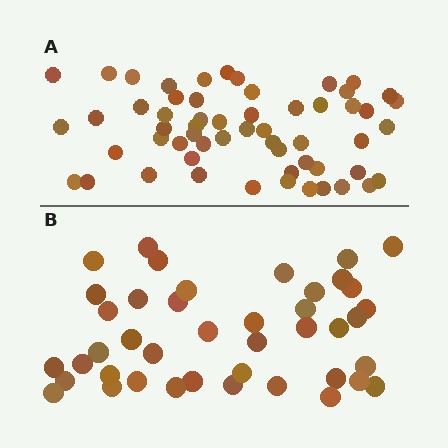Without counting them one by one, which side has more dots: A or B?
Region A (the top region) has more dots.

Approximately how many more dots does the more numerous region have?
Region A has approximately 15 more dots than region B.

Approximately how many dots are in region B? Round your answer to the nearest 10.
About 40 dots. (The exact count is 42, which rounds to 40.)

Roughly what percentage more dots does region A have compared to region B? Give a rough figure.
About 35% more.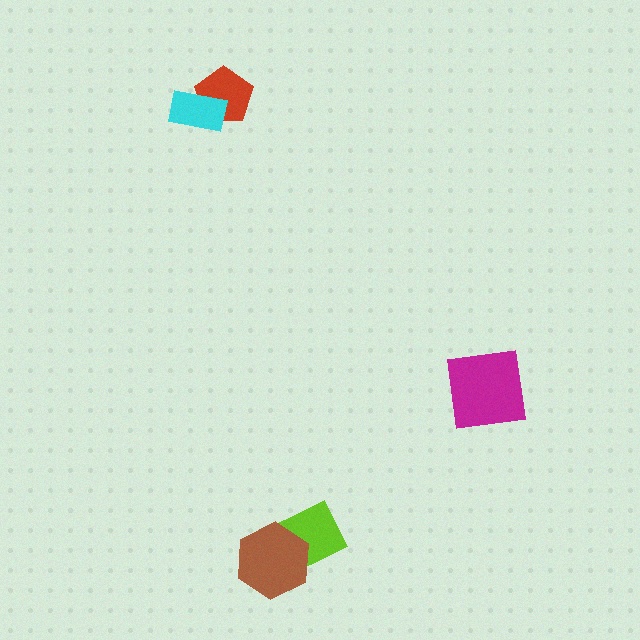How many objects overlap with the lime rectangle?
1 object overlaps with the lime rectangle.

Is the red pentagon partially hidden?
Yes, it is partially covered by another shape.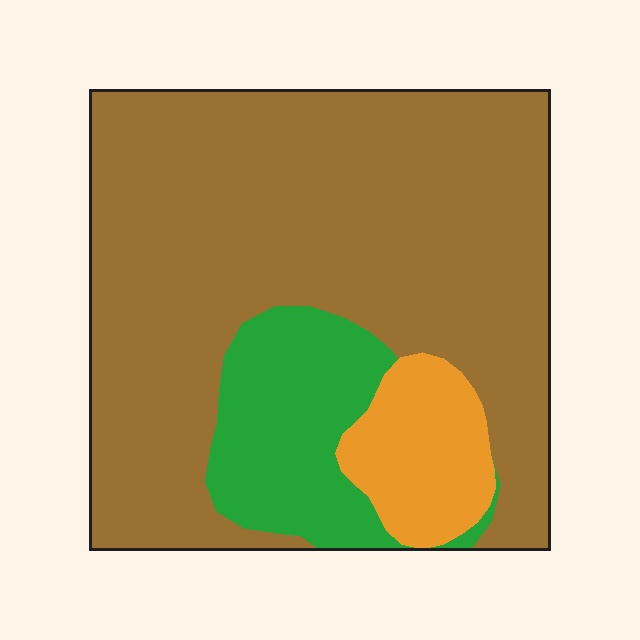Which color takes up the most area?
Brown, at roughly 75%.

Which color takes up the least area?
Orange, at roughly 10%.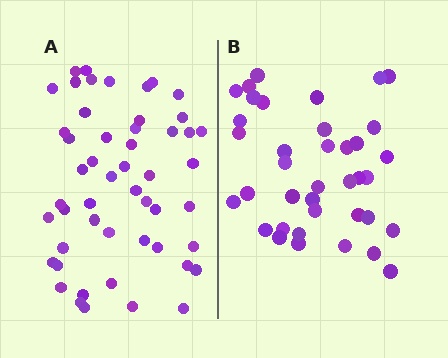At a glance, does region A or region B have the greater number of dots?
Region A (the left region) has more dots.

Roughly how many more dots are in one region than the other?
Region A has approximately 15 more dots than region B.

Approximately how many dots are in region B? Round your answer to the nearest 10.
About 40 dots. (The exact count is 38, which rounds to 40.)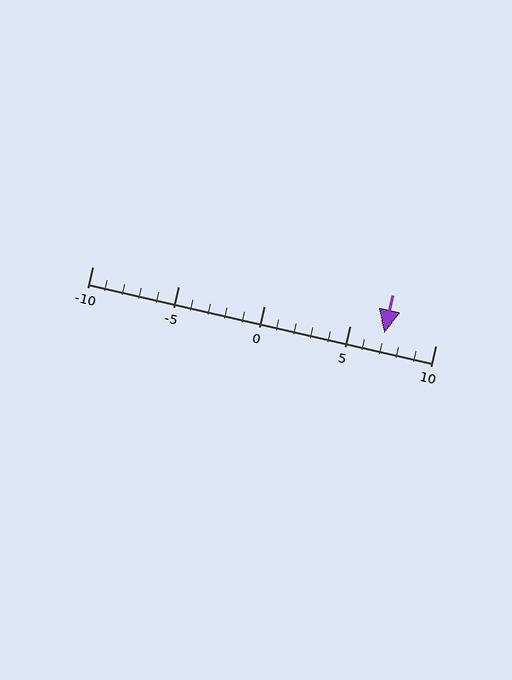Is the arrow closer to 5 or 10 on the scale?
The arrow is closer to 5.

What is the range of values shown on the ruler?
The ruler shows values from -10 to 10.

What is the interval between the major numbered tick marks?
The major tick marks are spaced 5 units apart.